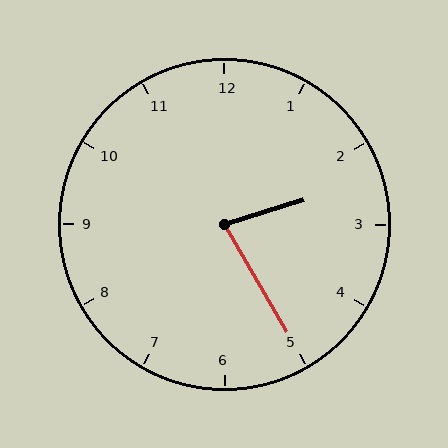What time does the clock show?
2:25.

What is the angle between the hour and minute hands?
Approximately 78 degrees.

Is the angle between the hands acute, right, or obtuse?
It is acute.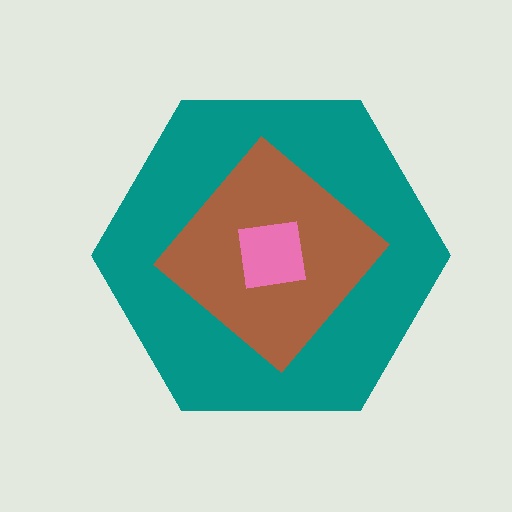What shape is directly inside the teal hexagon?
The brown diamond.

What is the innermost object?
The pink square.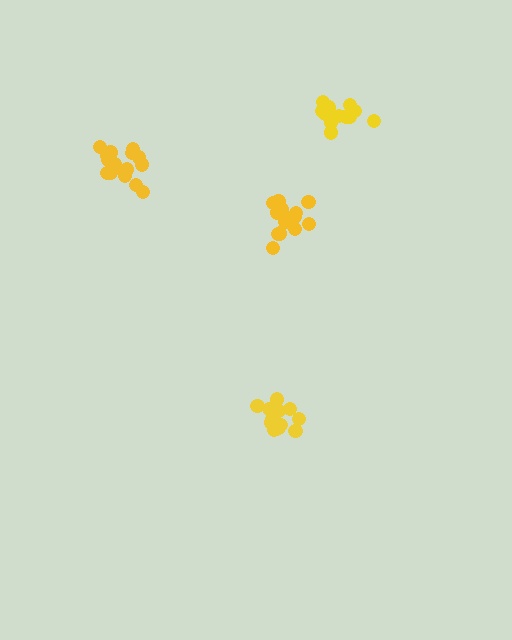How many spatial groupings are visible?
There are 4 spatial groupings.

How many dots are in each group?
Group 1: 14 dots, Group 2: 15 dots, Group 3: 15 dots, Group 4: 16 dots (60 total).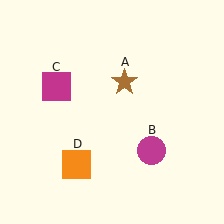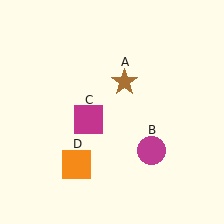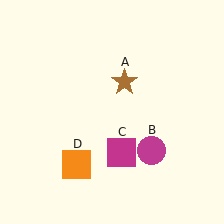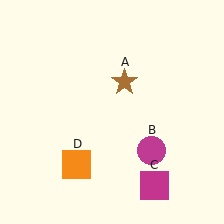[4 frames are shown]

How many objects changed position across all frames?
1 object changed position: magenta square (object C).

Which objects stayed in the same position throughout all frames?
Brown star (object A) and magenta circle (object B) and orange square (object D) remained stationary.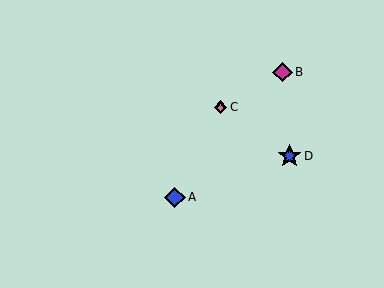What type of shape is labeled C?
Shape C is a pink diamond.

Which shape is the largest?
The blue star (labeled D) is the largest.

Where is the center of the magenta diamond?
The center of the magenta diamond is at (283, 72).